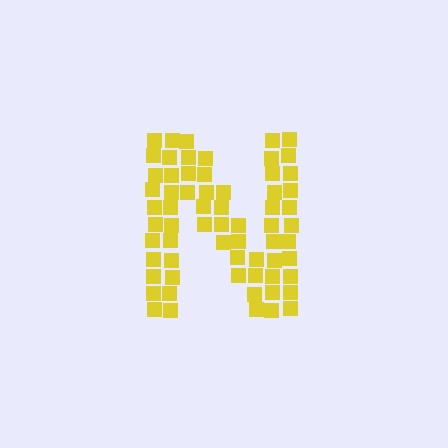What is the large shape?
The large shape is the letter N.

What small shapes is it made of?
It is made of small squares.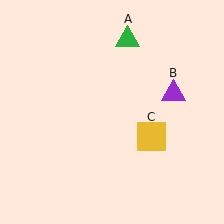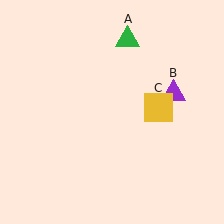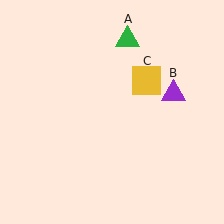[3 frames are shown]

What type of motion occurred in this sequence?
The yellow square (object C) rotated counterclockwise around the center of the scene.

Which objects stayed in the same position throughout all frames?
Green triangle (object A) and purple triangle (object B) remained stationary.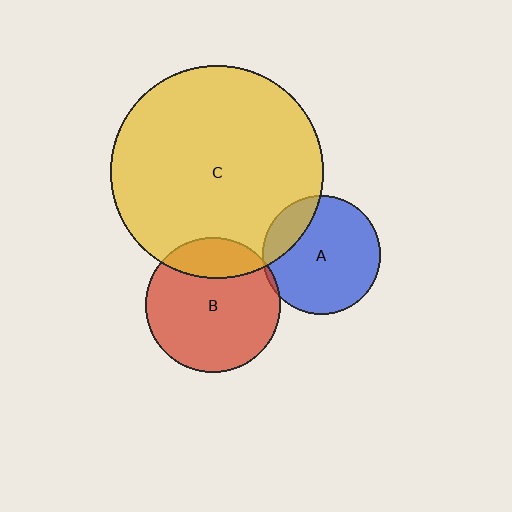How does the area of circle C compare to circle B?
Approximately 2.5 times.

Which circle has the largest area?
Circle C (yellow).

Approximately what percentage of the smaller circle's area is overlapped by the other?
Approximately 20%.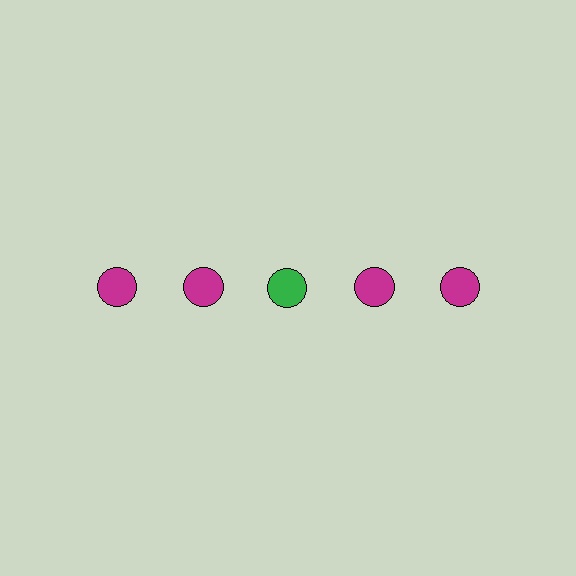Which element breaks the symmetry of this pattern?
The green circle in the top row, center column breaks the symmetry. All other shapes are magenta circles.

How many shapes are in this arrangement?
There are 5 shapes arranged in a grid pattern.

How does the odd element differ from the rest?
It has a different color: green instead of magenta.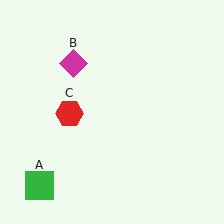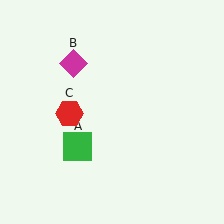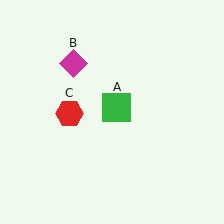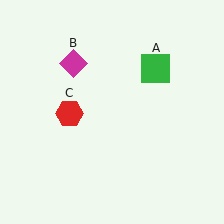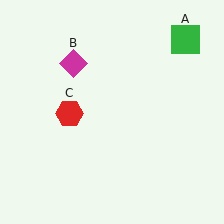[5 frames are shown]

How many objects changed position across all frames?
1 object changed position: green square (object A).